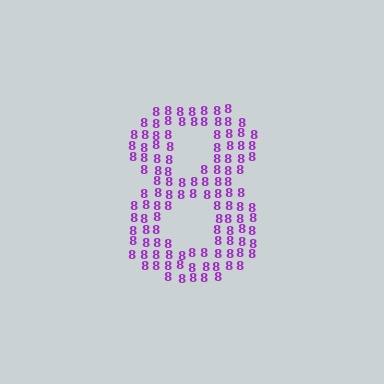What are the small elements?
The small elements are digit 8's.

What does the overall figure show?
The overall figure shows the digit 8.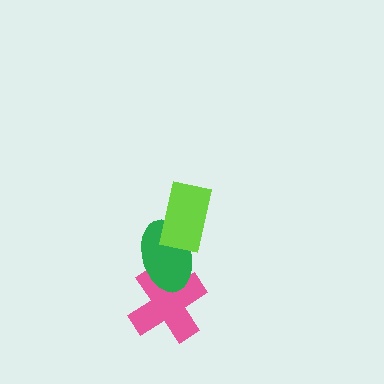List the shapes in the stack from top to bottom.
From top to bottom: the lime rectangle, the green ellipse, the pink cross.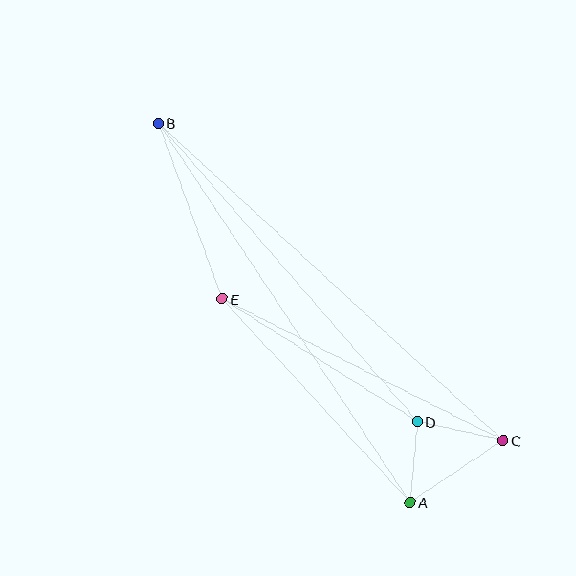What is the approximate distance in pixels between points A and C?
The distance between A and C is approximately 111 pixels.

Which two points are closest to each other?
Points A and D are closest to each other.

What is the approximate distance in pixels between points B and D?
The distance between B and D is approximately 395 pixels.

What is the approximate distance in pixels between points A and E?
The distance between A and E is approximately 277 pixels.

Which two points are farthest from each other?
Points B and C are farthest from each other.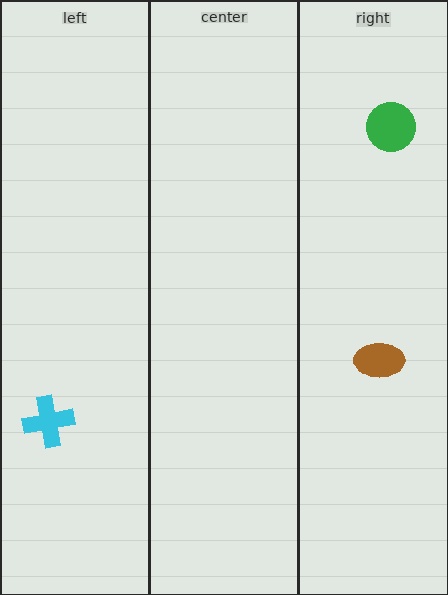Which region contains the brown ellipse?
The right region.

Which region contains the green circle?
The right region.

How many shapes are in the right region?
2.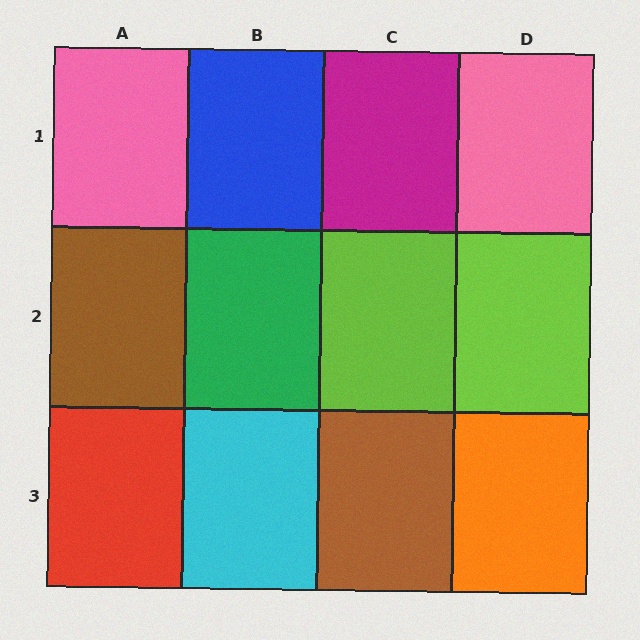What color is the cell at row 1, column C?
Magenta.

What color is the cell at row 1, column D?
Pink.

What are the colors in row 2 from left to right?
Brown, green, lime, lime.